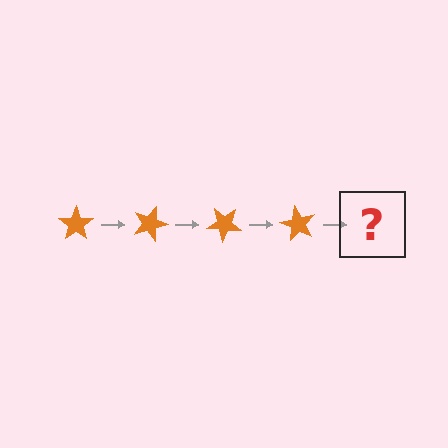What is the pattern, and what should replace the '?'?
The pattern is that the star rotates 20 degrees each step. The '?' should be an orange star rotated 80 degrees.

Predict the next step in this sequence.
The next step is an orange star rotated 80 degrees.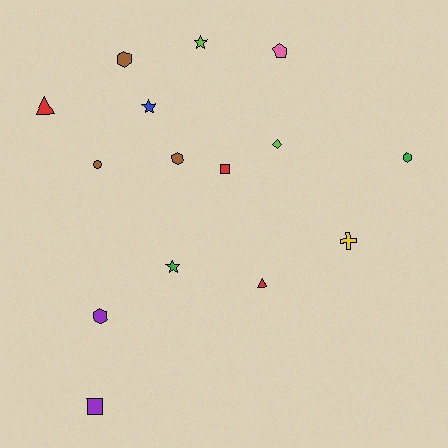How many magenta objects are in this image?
There are no magenta objects.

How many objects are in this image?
There are 15 objects.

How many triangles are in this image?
There are 2 triangles.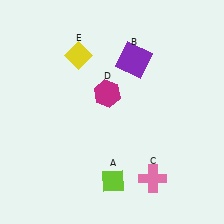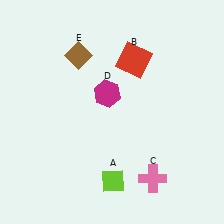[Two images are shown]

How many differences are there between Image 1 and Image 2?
There are 2 differences between the two images.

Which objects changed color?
B changed from purple to red. E changed from yellow to brown.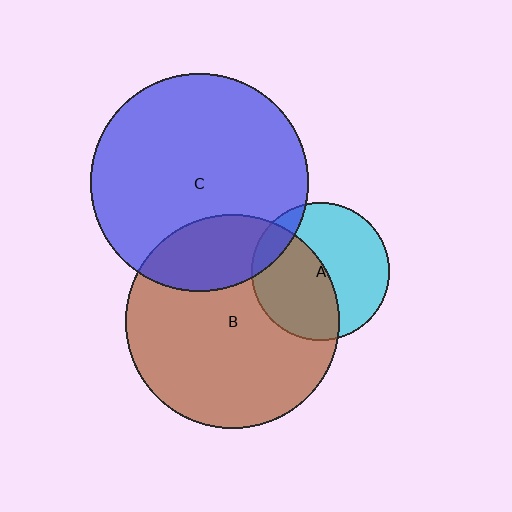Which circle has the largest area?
Circle C (blue).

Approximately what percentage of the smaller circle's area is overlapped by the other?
Approximately 50%.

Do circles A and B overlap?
Yes.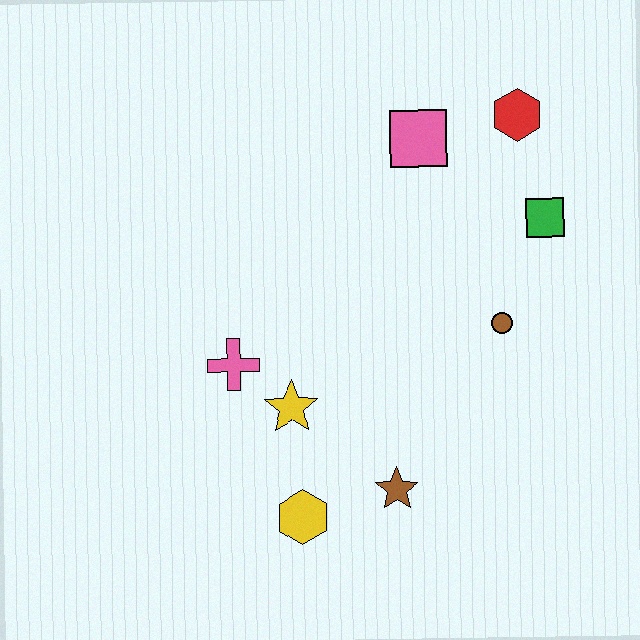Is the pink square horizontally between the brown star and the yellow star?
No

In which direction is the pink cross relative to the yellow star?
The pink cross is to the left of the yellow star.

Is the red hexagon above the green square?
Yes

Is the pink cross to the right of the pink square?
No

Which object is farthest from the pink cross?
The red hexagon is farthest from the pink cross.